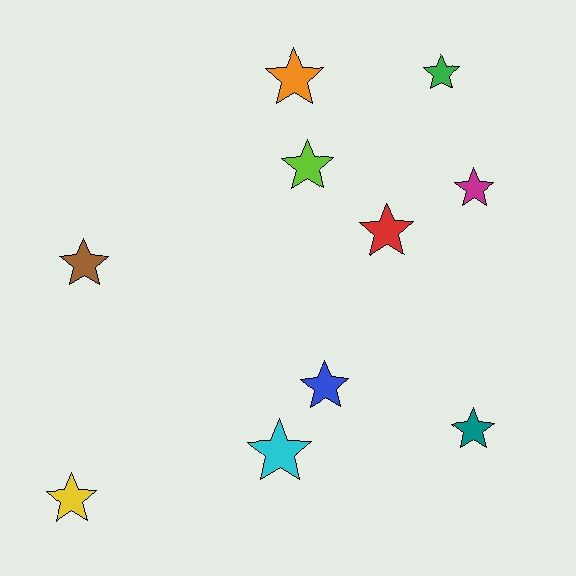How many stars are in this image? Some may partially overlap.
There are 10 stars.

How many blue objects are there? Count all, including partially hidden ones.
There is 1 blue object.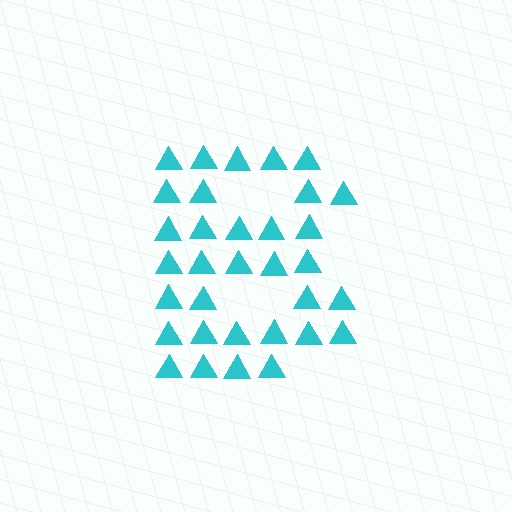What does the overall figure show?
The overall figure shows the letter B.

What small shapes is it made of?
It is made of small triangles.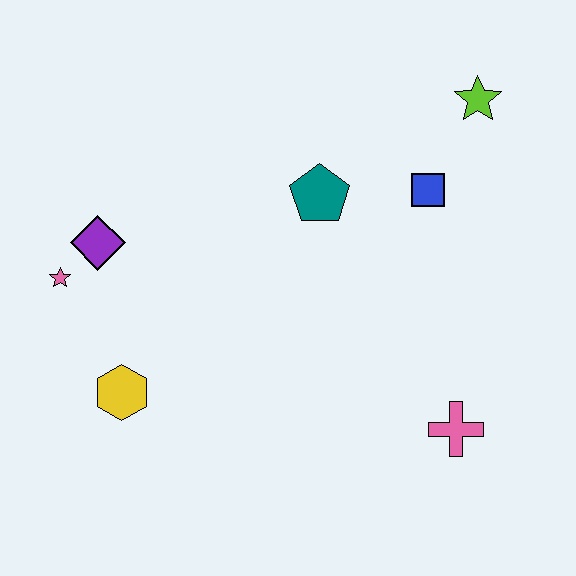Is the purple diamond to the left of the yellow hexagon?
Yes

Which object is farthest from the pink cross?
The pink star is farthest from the pink cross.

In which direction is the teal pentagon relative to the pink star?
The teal pentagon is to the right of the pink star.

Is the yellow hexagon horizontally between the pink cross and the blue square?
No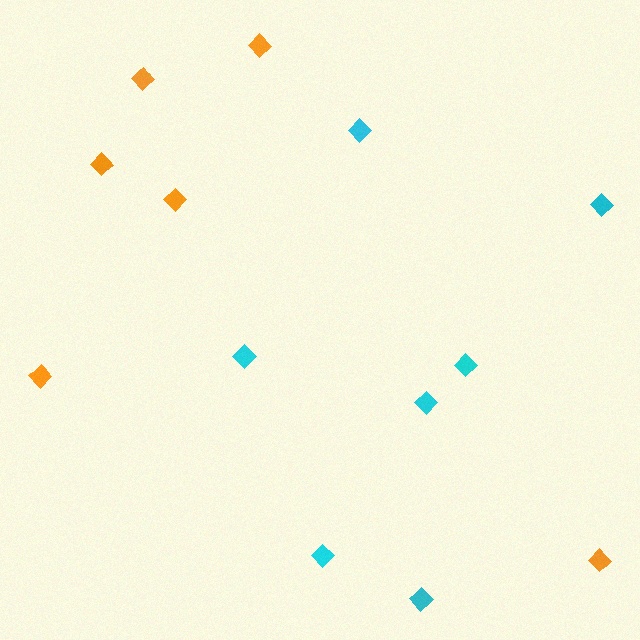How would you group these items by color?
There are 2 groups: one group of orange diamonds (6) and one group of cyan diamonds (7).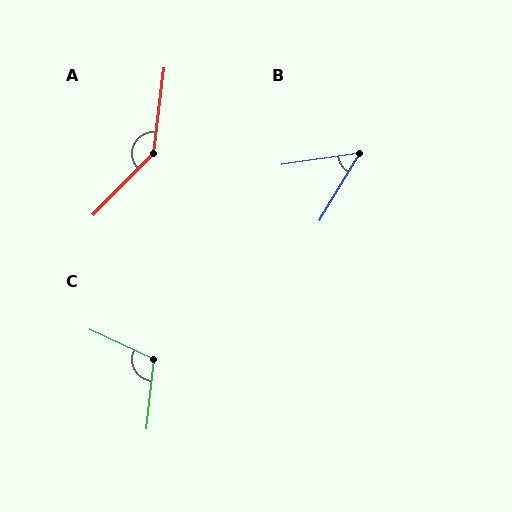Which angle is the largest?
A, at approximately 143 degrees.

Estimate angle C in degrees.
Approximately 109 degrees.